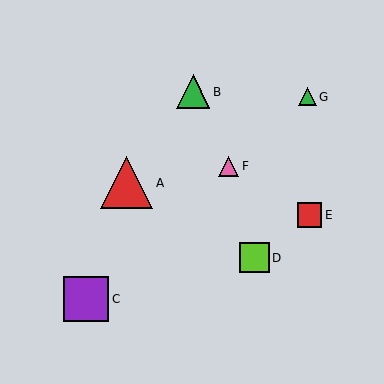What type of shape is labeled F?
Shape F is a pink triangle.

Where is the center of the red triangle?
The center of the red triangle is at (127, 183).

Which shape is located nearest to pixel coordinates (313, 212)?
The red square (labeled E) at (310, 215) is nearest to that location.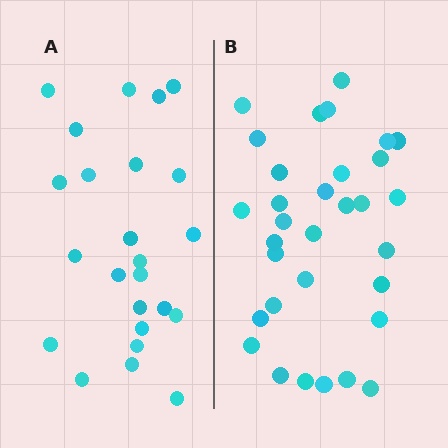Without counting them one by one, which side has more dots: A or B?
Region B (the right region) has more dots.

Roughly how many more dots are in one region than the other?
Region B has roughly 8 or so more dots than region A.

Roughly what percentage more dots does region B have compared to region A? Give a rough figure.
About 35% more.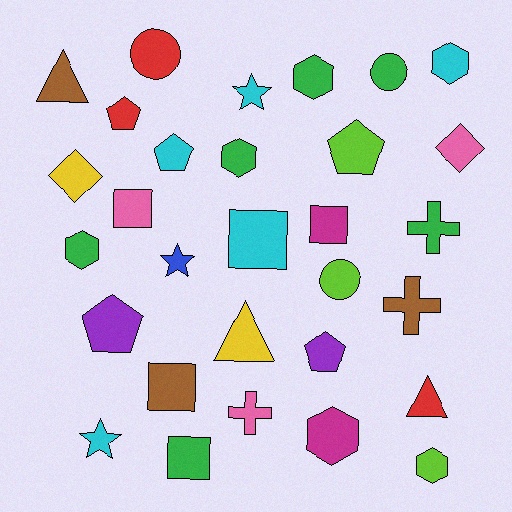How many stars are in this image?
There are 3 stars.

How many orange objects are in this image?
There are no orange objects.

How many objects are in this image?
There are 30 objects.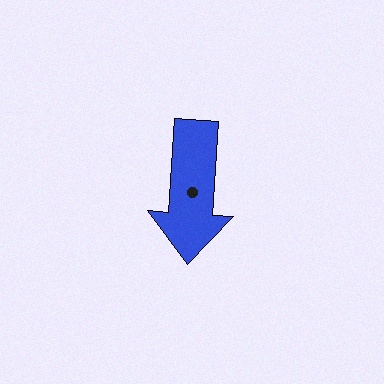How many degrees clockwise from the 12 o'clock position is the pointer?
Approximately 184 degrees.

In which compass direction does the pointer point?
South.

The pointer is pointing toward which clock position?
Roughly 6 o'clock.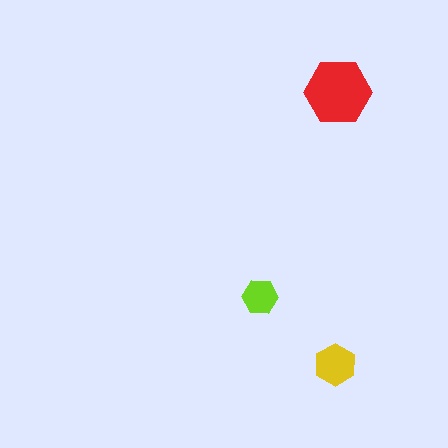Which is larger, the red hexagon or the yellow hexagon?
The red one.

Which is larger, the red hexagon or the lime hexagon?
The red one.